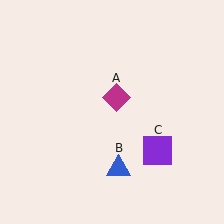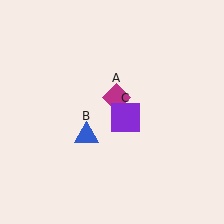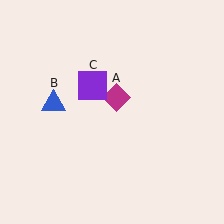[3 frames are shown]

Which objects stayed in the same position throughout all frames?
Magenta diamond (object A) remained stationary.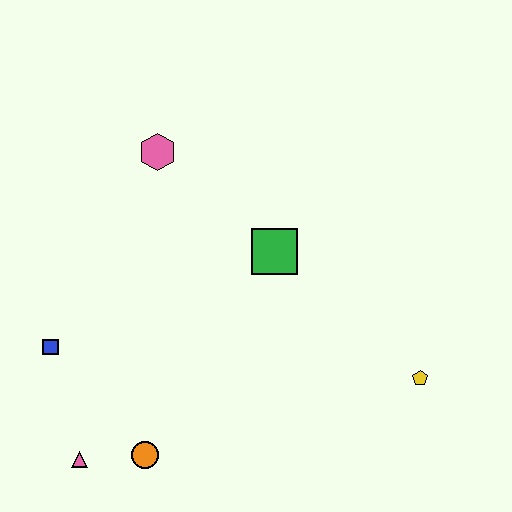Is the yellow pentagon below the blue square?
Yes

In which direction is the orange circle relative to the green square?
The orange circle is below the green square.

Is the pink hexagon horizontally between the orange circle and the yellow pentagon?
Yes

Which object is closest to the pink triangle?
The orange circle is closest to the pink triangle.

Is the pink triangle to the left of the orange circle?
Yes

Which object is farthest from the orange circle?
The pink hexagon is farthest from the orange circle.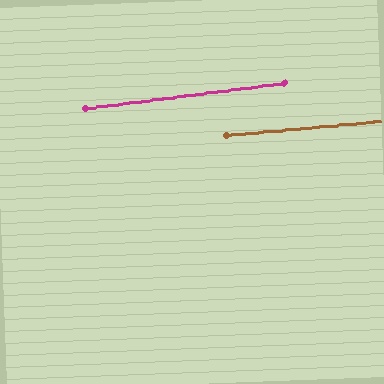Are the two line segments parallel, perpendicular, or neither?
Parallel — their directions differ by only 2.0°.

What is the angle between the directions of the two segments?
Approximately 2 degrees.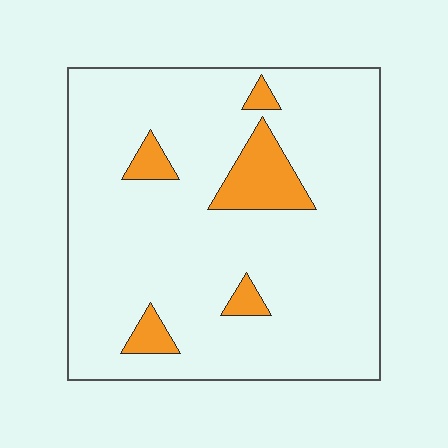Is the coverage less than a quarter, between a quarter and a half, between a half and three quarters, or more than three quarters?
Less than a quarter.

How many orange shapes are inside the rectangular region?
5.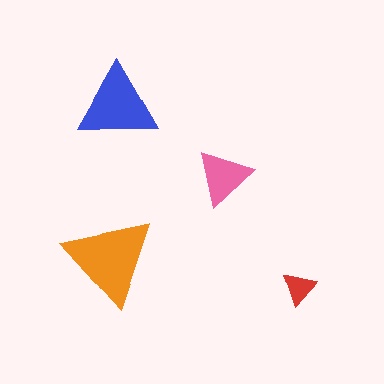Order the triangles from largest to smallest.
the orange one, the blue one, the pink one, the red one.